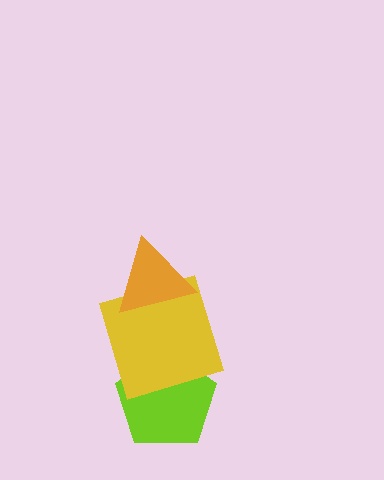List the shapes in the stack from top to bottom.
From top to bottom: the orange triangle, the yellow square, the lime pentagon.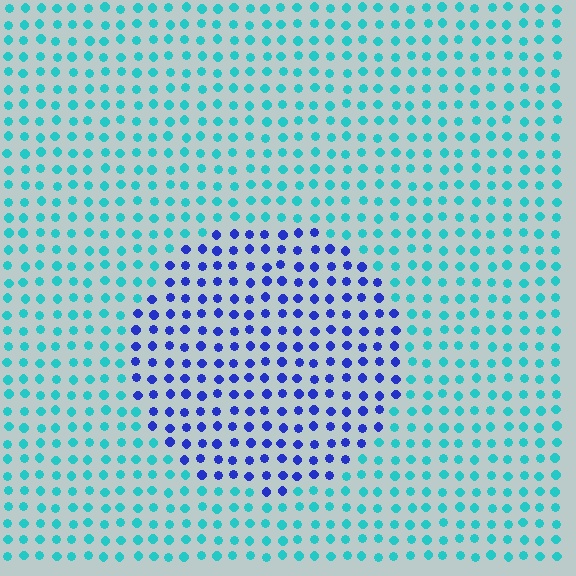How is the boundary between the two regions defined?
The boundary is defined purely by a slight shift in hue (about 56 degrees). Spacing, size, and orientation are identical on both sides.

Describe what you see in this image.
The image is filled with small cyan elements in a uniform arrangement. A circle-shaped region is visible where the elements are tinted to a slightly different hue, forming a subtle color boundary.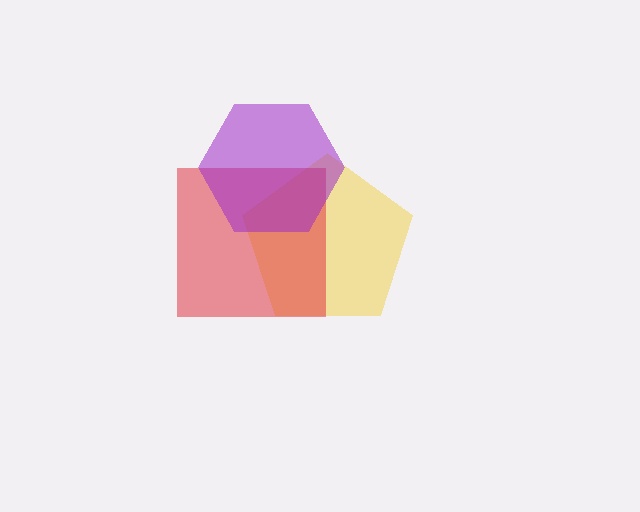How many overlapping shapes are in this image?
There are 3 overlapping shapes in the image.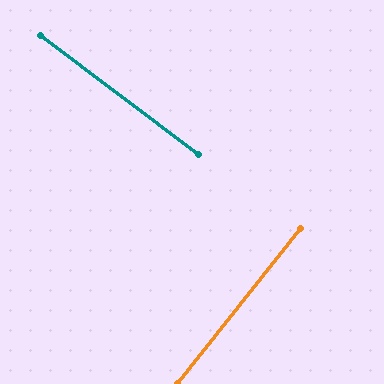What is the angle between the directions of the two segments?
Approximately 88 degrees.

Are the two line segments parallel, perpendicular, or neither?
Perpendicular — they meet at approximately 88°.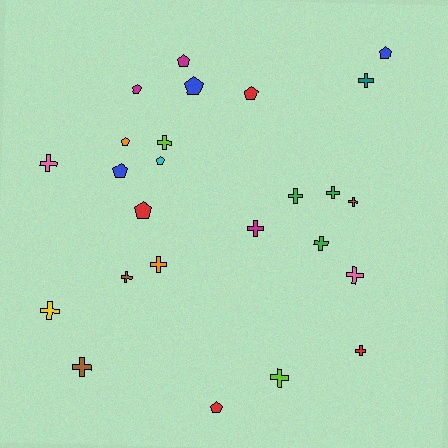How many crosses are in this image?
There are 15 crosses.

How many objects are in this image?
There are 25 objects.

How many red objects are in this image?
There are 4 red objects.